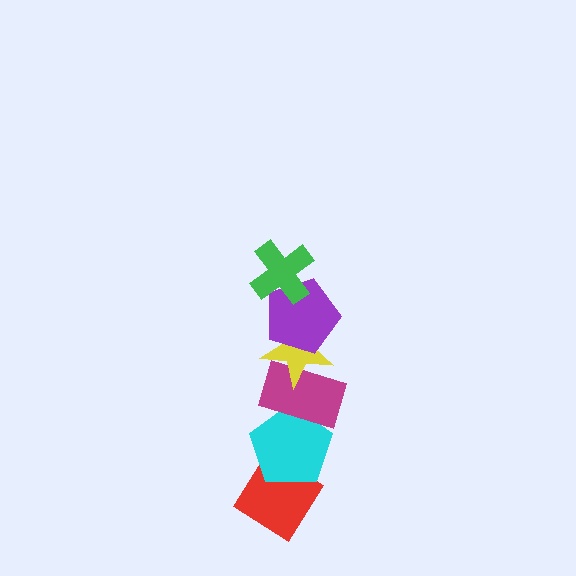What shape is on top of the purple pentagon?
The green cross is on top of the purple pentagon.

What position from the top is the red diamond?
The red diamond is 6th from the top.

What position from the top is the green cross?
The green cross is 1st from the top.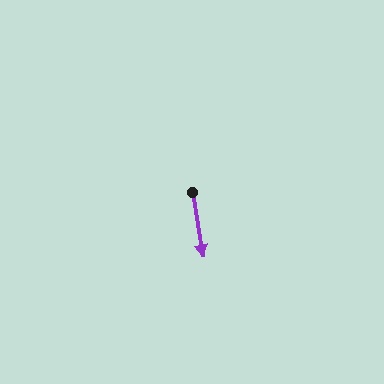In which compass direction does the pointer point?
South.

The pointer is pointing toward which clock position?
Roughly 6 o'clock.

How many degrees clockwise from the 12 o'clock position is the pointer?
Approximately 171 degrees.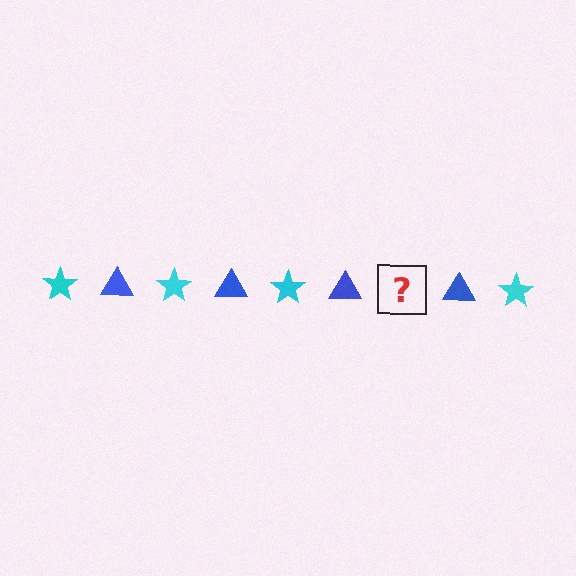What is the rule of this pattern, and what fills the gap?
The rule is that the pattern alternates between cyan star and blue triangle. The gap should be filled with a cyan star.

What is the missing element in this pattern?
The missing element is a cyan star.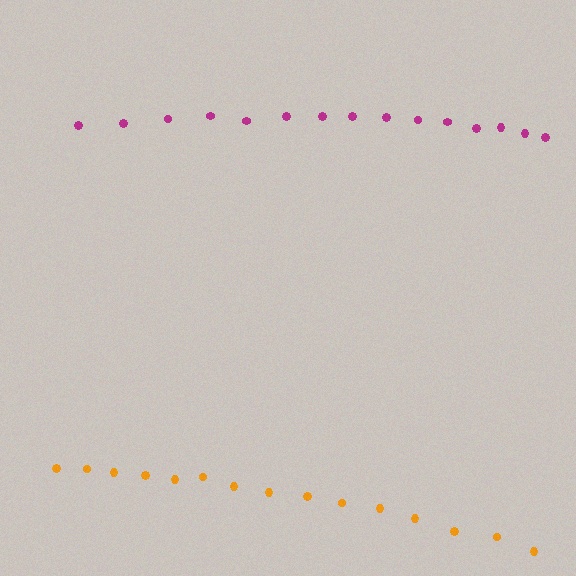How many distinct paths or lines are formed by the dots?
There are 2 distinct paths.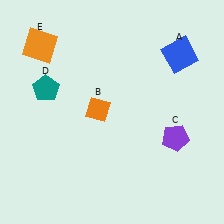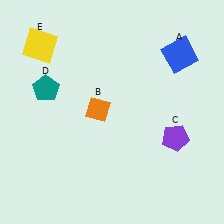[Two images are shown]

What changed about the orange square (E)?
In Image 1, E is orange. In Image 2, it changed to yellow.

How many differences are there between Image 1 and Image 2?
There is 1 difference between the two images.